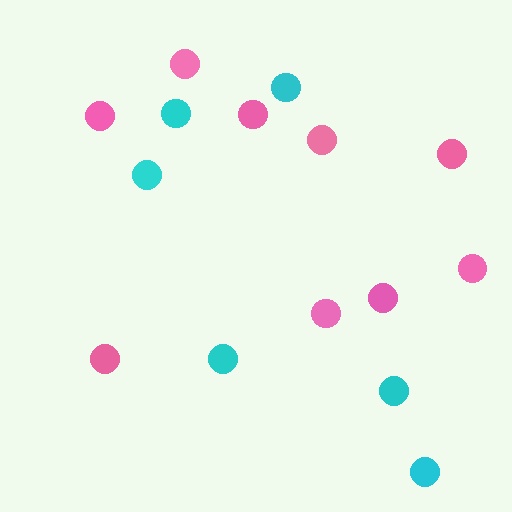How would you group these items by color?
There are 2 groups: one group of cyan circles (6) and one group of pink circles (9).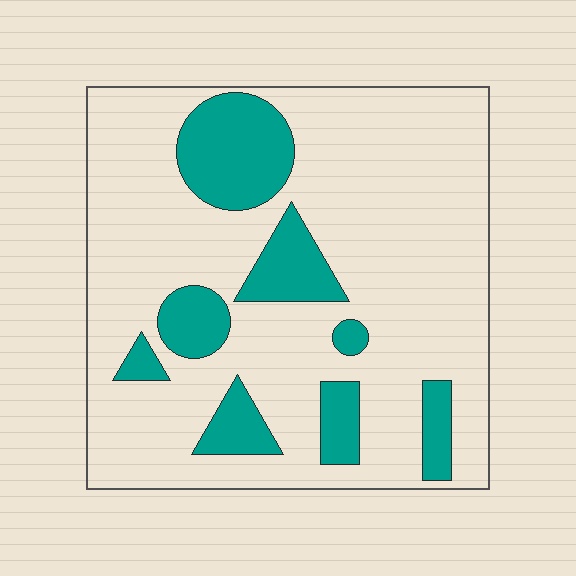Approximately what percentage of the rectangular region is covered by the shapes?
Approximately 20%.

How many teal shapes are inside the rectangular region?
8.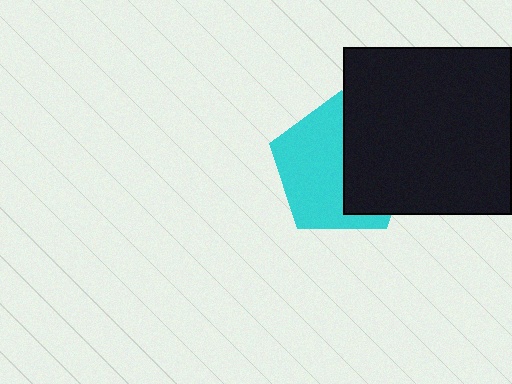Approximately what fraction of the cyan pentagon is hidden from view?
Roughly 44% of the cyan pentagon is hidden behind the black square.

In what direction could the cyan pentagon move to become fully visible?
The cyan pentagon could move left. That would shift it out from behind the black square entirely.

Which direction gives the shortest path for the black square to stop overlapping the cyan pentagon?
Moving right gives the shortest separation.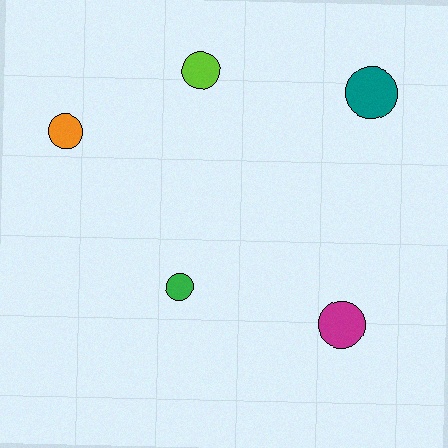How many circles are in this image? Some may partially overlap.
There are 5 circles.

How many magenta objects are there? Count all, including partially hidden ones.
There is 1 magenta object.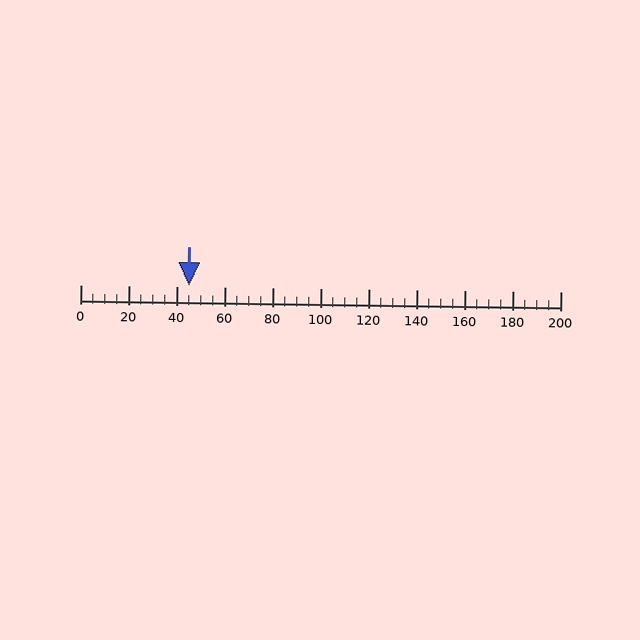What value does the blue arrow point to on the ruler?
The blue arrow points to approximately 45.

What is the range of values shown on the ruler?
The ruler shows values from 0 to 200.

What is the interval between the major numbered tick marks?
The major tick marks are spaced 20 units apart.